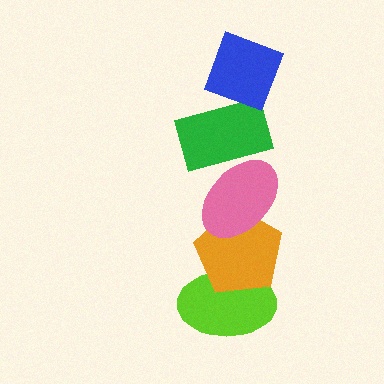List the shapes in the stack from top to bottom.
From top to bottom: the blue diamond, the green rectangle, the pink ellipse, the orange pentagon, the lime ellipse.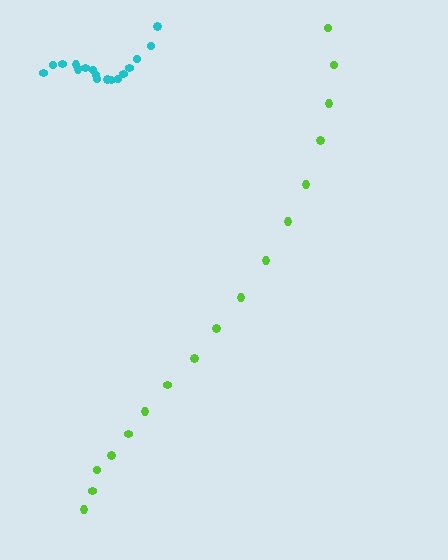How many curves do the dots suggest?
There are 2 distinct paths.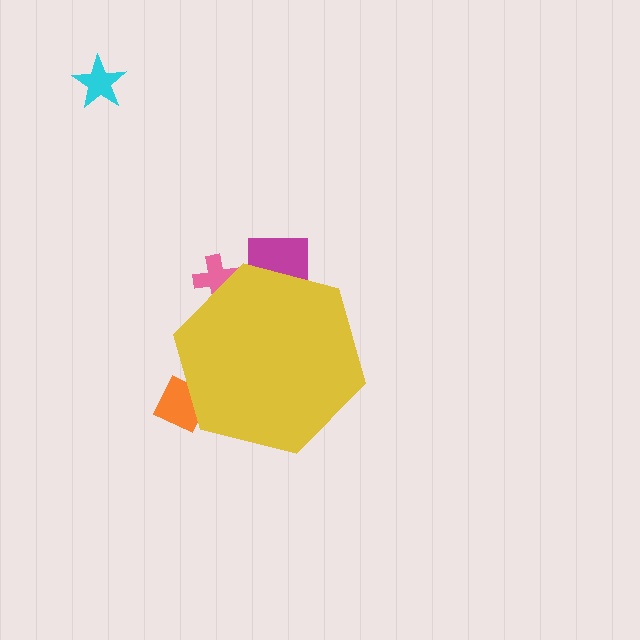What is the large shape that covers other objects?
A yellow hexagon.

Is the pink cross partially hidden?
Yes, the pink cross is partially hidden behind the yellow hexagon.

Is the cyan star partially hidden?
No, the cyan star is fully visible.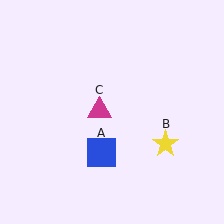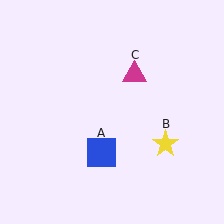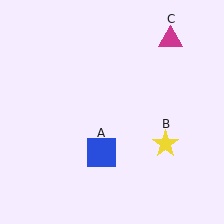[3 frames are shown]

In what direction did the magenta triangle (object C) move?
The magenta triangle (object C) moved up and to the right.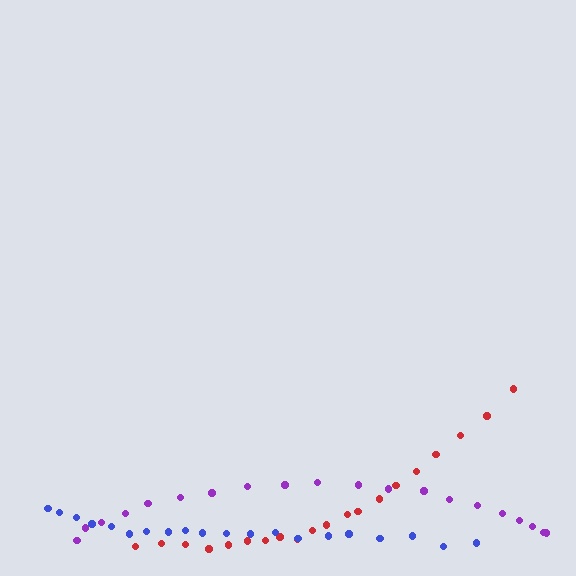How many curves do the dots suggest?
There are 3 distinct paths.